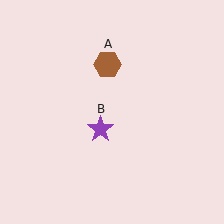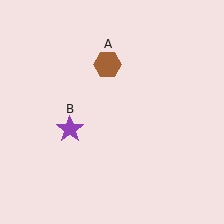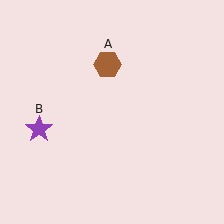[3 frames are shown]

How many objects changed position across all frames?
1 object changed position: purple star (object B).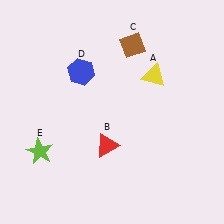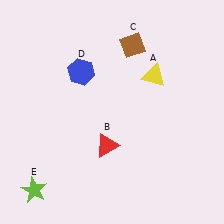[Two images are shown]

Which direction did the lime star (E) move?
The lime star (E) moved down.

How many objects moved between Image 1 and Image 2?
1 object moved between the two images.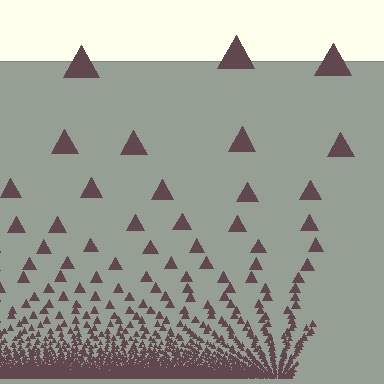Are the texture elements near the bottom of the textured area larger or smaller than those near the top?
Smaller. The gradient is inverted — elements near the bottom are smaller and denser.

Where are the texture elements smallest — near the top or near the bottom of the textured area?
Near the bottom.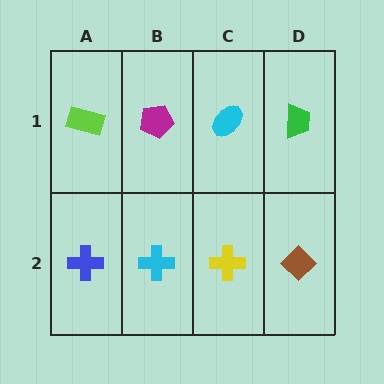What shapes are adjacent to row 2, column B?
A magenta pentagon (row 1, column B), a blue cross (row 2, column A), a yellow cross (row 2, column C).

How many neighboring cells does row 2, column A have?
2.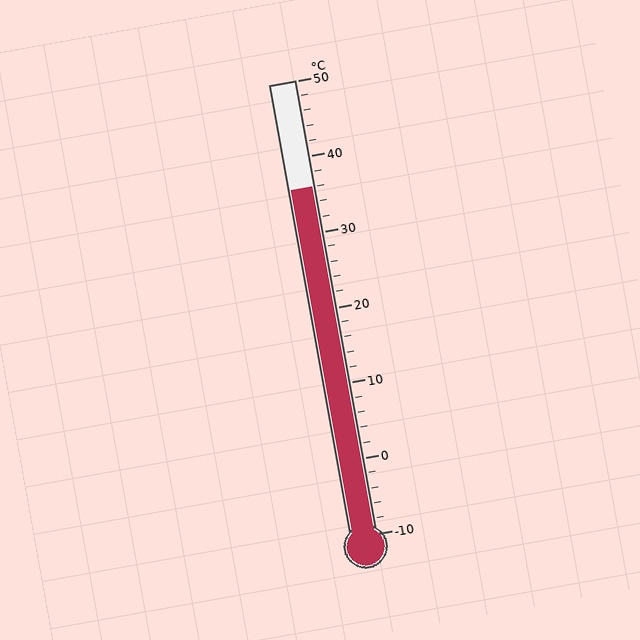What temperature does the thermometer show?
The thermometer shows approximately 36°C.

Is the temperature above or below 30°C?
The temperature is above 30°C.